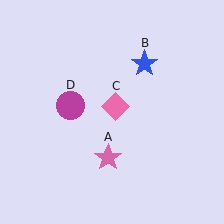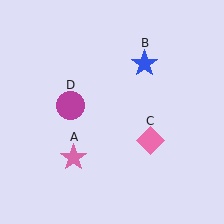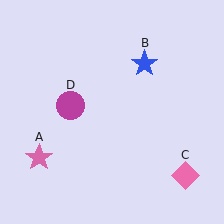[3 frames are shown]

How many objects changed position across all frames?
2 objects changed position: pink star (object A), pink diamond (object C).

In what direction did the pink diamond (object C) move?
The pink diamond (object C) moved down and to the right.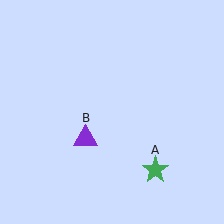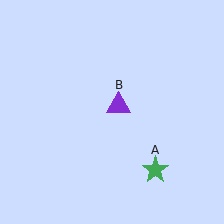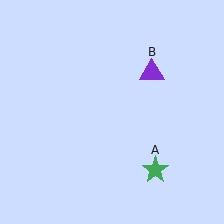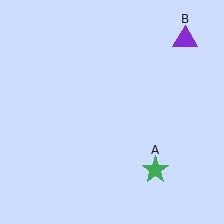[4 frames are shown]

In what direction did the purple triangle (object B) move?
The purple triangle (object B) moved up and to the right.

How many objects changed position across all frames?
1 object changed position: purple triangle (object B).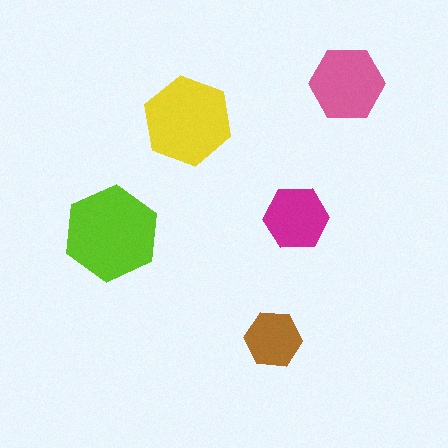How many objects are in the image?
There are 5 objects in the image.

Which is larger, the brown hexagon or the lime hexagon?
The lime one.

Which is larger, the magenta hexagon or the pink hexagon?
The pink one.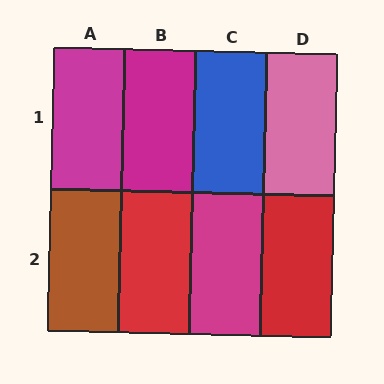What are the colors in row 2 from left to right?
Brown, red, magenta, red.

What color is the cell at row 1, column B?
Magenta.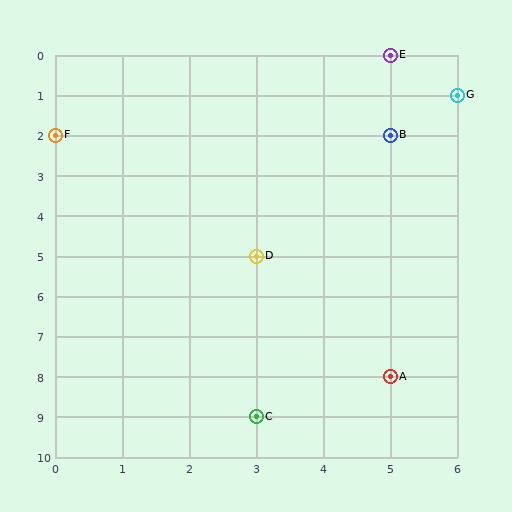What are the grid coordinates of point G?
Point G is at grid coordinates (6, 1).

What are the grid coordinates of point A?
Point A is at grid coordinates (5, 8).